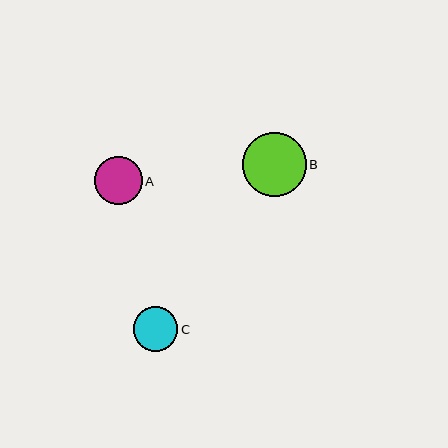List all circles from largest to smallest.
From largest to smallest: B, A, C.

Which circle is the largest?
Circle B is the largest with a size of approximately 64 pixels.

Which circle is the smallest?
Circle C is the smallest with a size of approximately 44 pixels.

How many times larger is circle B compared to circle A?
Circle B is approximately 1.3 times the size of circle A.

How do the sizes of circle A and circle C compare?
Circle A and circle C are approximately the same size.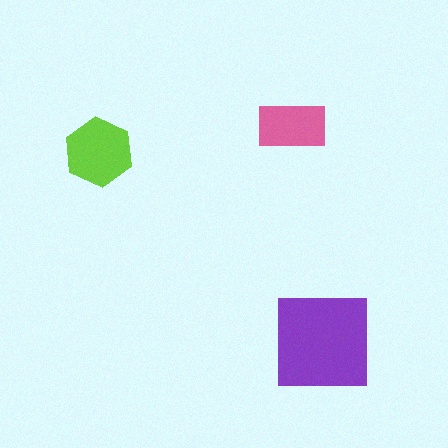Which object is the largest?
The purple square.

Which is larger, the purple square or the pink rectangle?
The purple square.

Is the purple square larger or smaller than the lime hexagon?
Larger.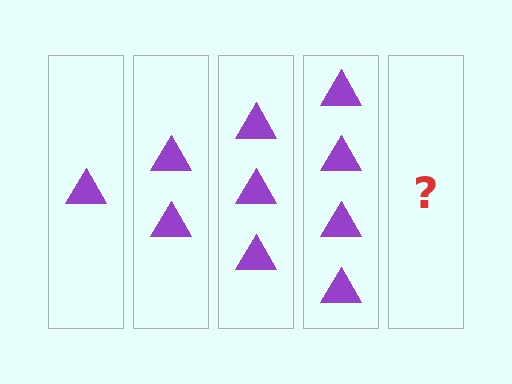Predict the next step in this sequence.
The next step is 5 triangles.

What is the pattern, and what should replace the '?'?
The pattern is that each step adds one more triangle. The '?' should be 5 triangles.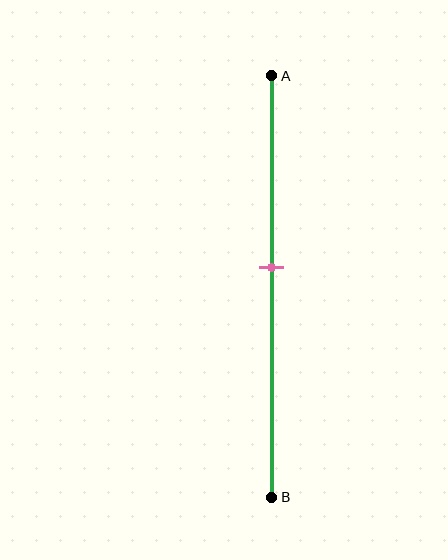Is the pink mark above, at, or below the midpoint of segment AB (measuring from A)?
The pink mark is above the midpoint of segment AB.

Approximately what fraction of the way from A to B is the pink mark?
The pink mark is approximately 45% of the way from A to B.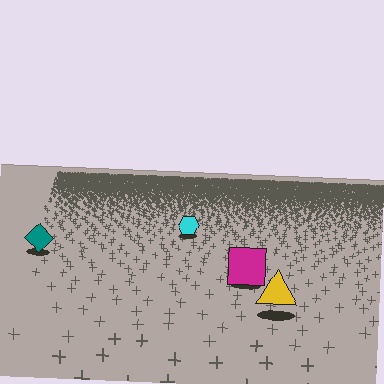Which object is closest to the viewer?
The yellow triangle is closest. The texture marks near it are larger and more spread out.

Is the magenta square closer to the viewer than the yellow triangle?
No. The yellow triangle is closer — you can tell from the texture gradient: the ground texture is coarser near it.